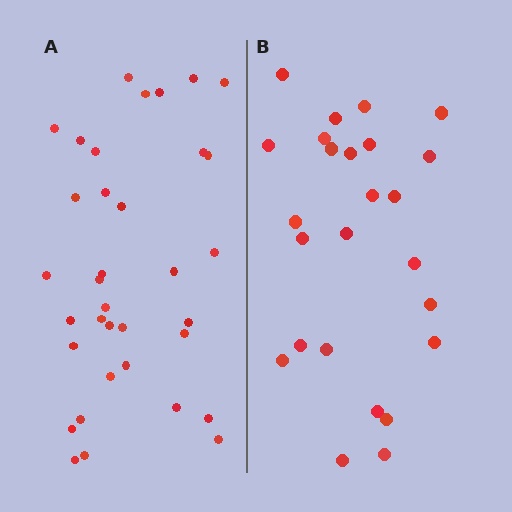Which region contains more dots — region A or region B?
Region A (the left region) has more dots.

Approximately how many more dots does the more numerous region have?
Region A has roughly 10 or so more dots than region B.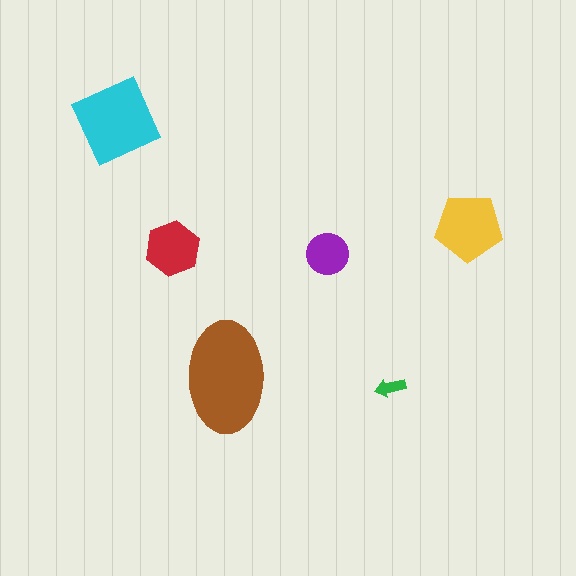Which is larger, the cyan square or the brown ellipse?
The brown ellipse.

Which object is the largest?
The brown ellipse.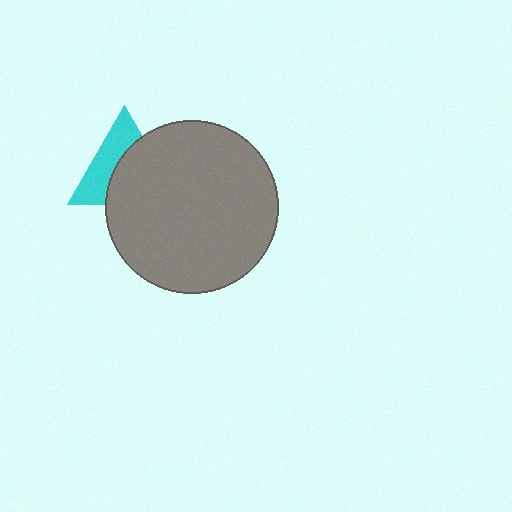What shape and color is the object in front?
The object in front is a gray circle.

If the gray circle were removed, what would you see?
You would see the complete cyan triangle.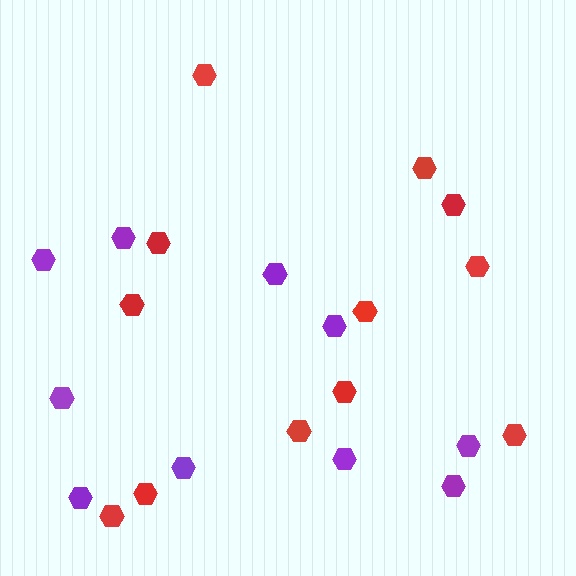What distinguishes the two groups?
There are 2 groups: one group of red hexagons (12) and one group of purple hexagons (10).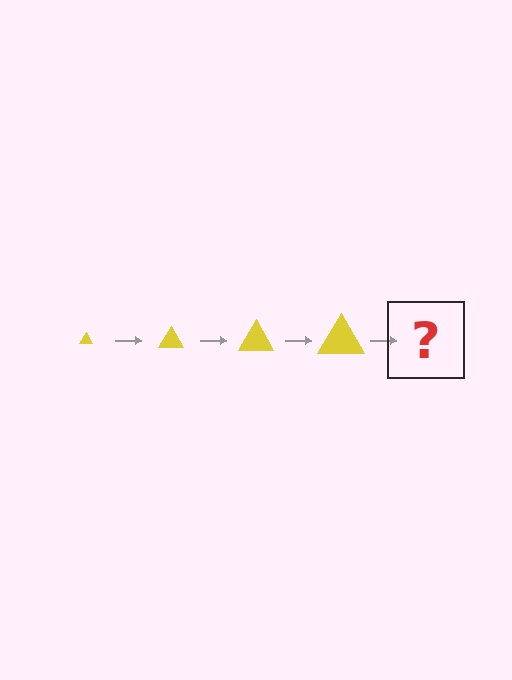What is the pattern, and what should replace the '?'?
The pattern is that the triangle gets progressively larger each step. The '?' should be a yellow triangle, larger than the previous one.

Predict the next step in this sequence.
The next step is a yellow triangle, larger than the previous one.